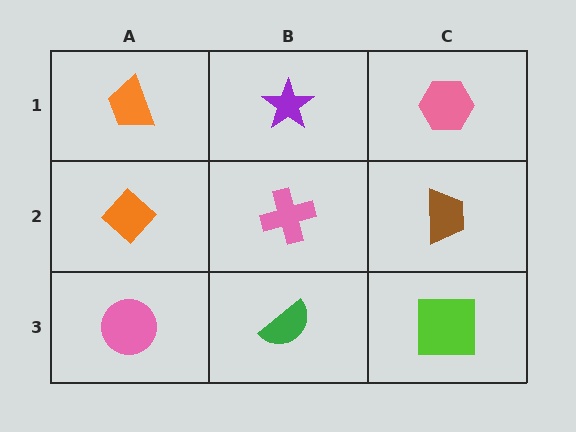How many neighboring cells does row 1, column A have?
2.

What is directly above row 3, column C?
A brown trapezoid.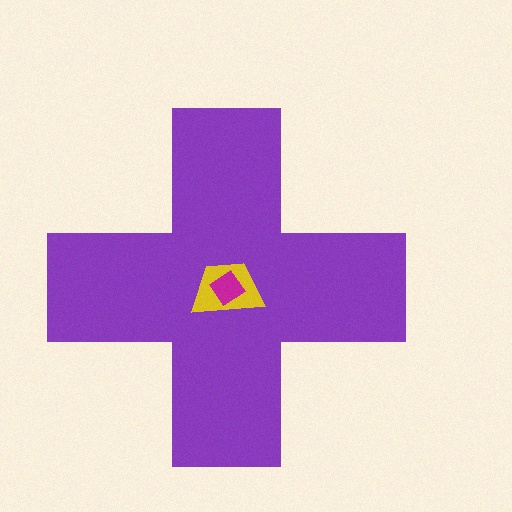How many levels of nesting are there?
3.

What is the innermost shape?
The magenta diamond.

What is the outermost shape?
The purple cross.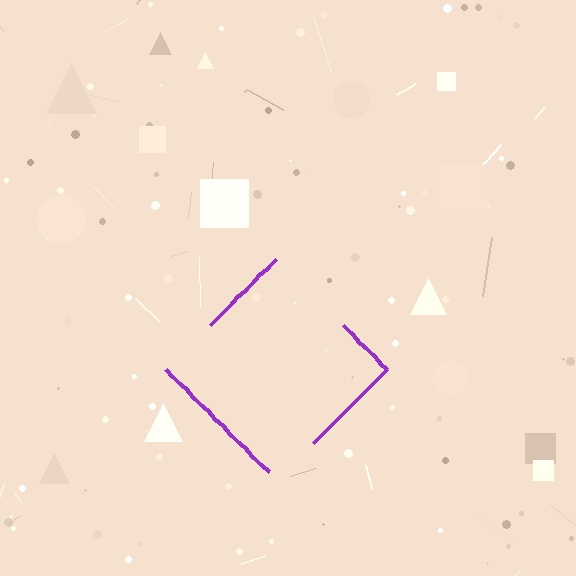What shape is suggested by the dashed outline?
The dashed outline suggests a diamond.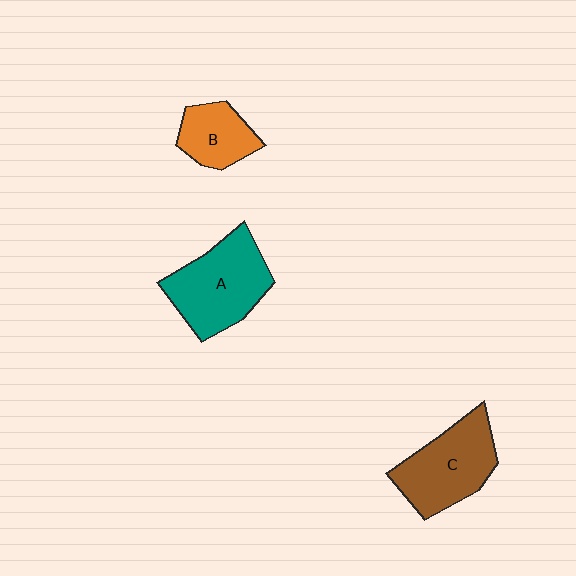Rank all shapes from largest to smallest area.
From largest to smallest: A (teal), C (brown), B (orange).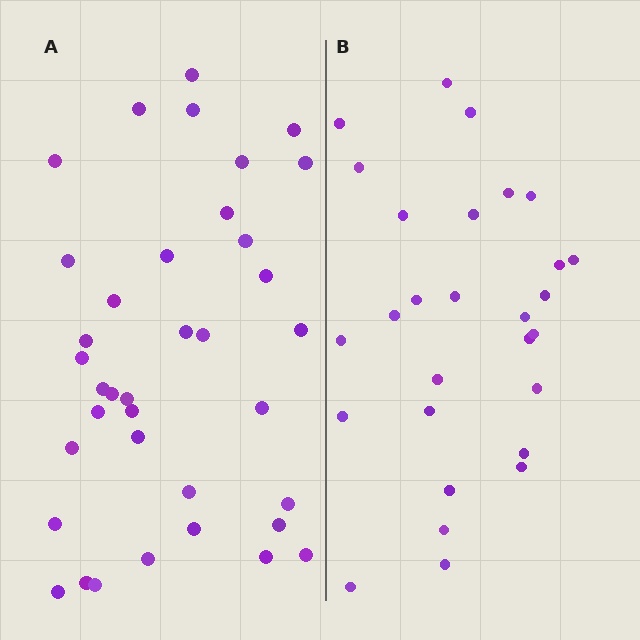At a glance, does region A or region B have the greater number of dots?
Region A (the left region) has more dots.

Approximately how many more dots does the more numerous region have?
Region A has roughly 8 or so more dots than region B.